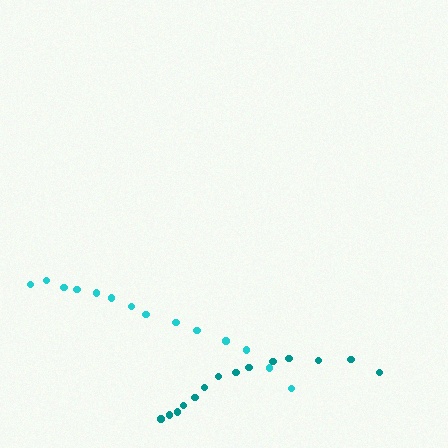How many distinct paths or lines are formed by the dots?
There are 2 distinct paths.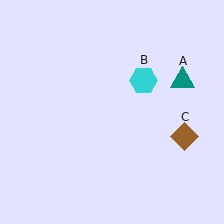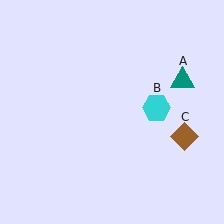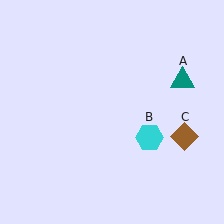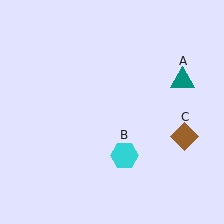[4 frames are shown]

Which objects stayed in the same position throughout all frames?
Teal triangle (object A) and brown diamond (object C) remained stationary.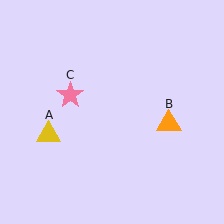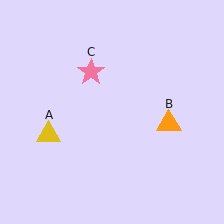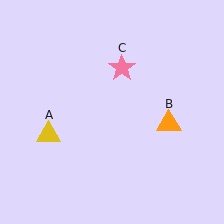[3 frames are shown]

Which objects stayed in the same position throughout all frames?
Yellow triangle (object A) and orange triangle (object B) remained stationary.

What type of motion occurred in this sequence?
The pink star (object C) rotated clockwise around the center of the scene.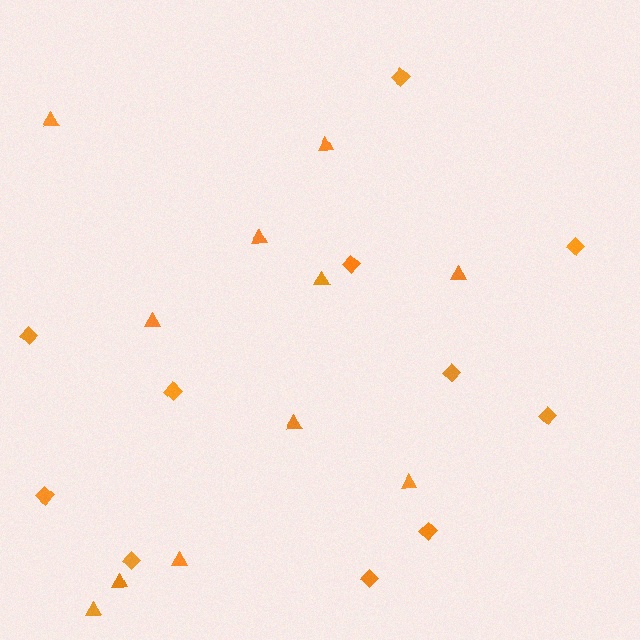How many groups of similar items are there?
There are 2 groups: one group of diamonds (11) and one group of triangles (11).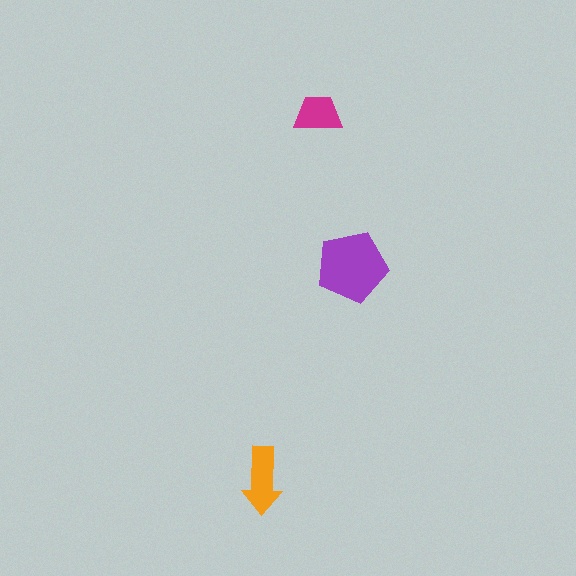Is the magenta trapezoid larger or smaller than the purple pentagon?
Smaller.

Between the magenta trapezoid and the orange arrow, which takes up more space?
The orange arrow.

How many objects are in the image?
There are 3 objects in the image.